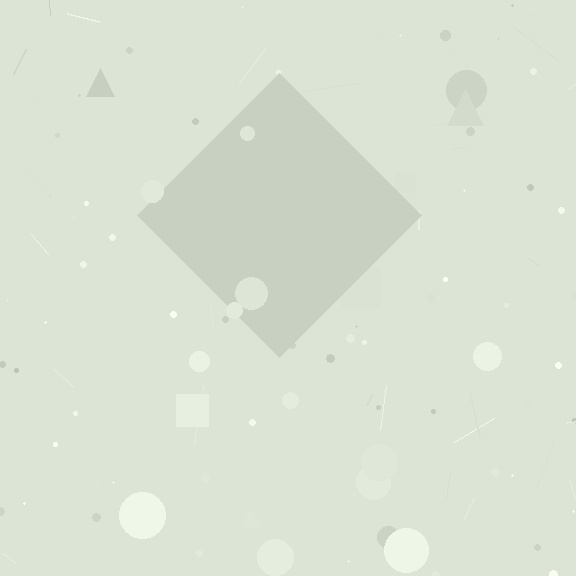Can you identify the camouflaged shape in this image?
The camouflaged shape is a diamond.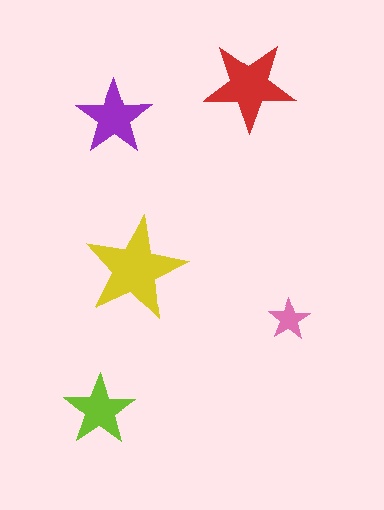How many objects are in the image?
There are 5 objects in the image.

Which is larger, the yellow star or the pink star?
The yellow one.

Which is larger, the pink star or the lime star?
The lime one.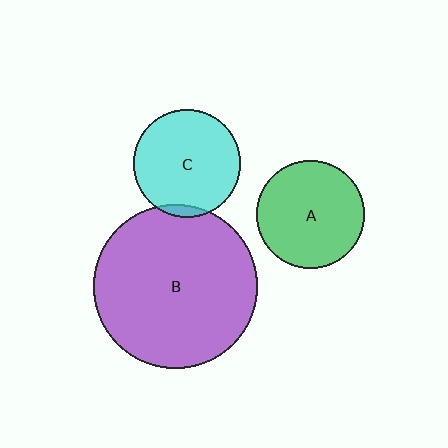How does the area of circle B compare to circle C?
Approximately 2.3 times.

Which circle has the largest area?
Circle B (purple).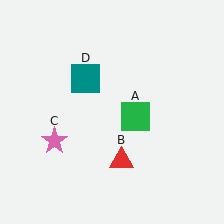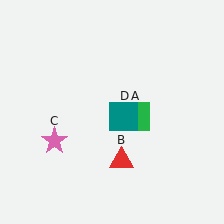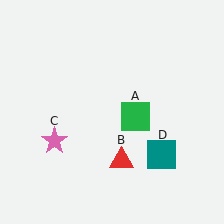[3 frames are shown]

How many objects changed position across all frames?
1 object changed position: teal square (object D).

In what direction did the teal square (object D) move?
The teal square (object D) moved down and to the right.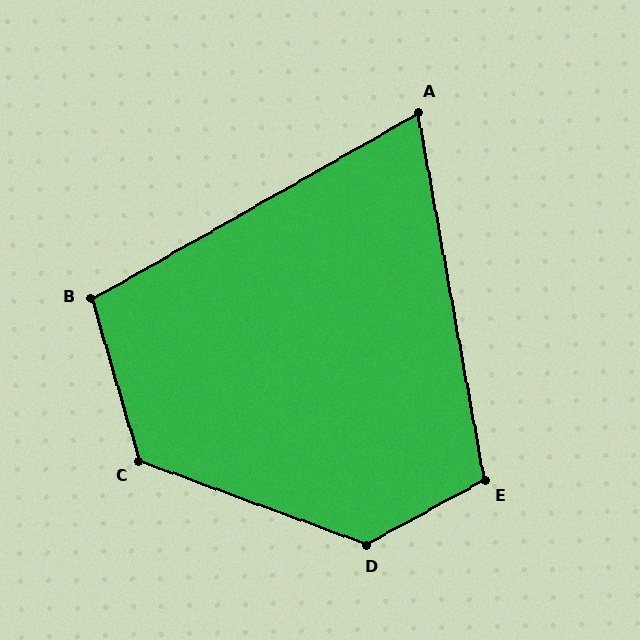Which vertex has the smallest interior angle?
A, at approximately 71 degrees.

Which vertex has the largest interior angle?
D, at approximately 131 degrees.